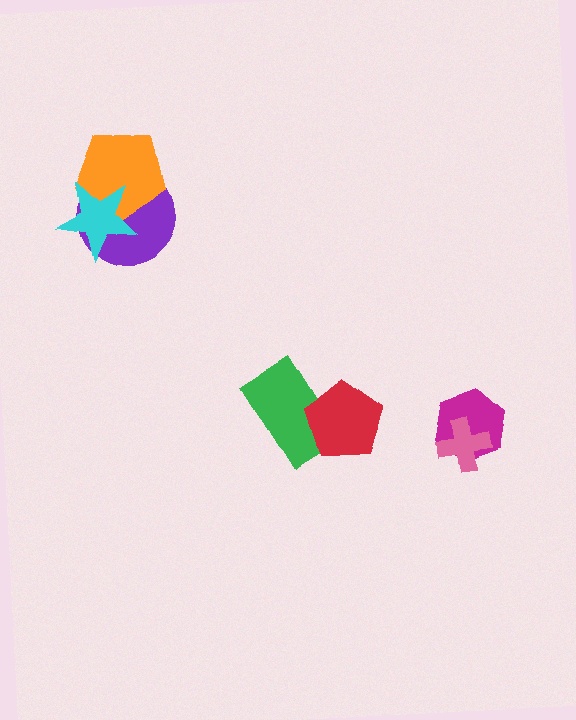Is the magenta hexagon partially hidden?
Yes, it is partially covered by another shape.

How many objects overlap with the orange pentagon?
2 objects overlap with the orange pentagon.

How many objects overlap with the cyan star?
2 objects overlap with the cyan star.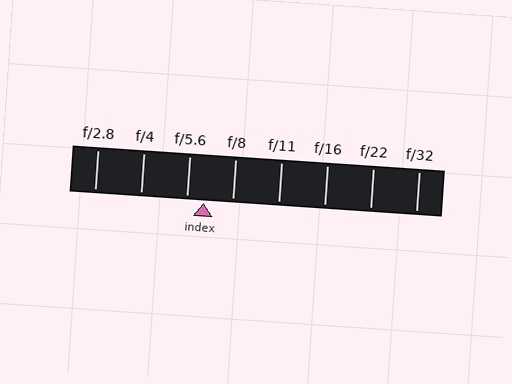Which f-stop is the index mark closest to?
The index mark is closest to f/5.6.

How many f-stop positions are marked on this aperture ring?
There are 8 f-stop positions marked.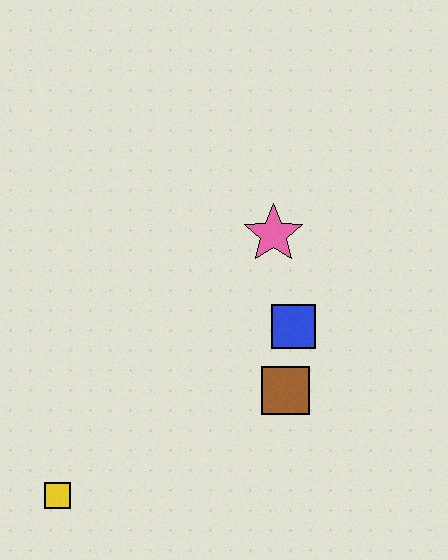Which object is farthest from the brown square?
The yellow square is farthest from the brown square.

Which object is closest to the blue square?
The brown square is closest to the blue square.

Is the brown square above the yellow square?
Yes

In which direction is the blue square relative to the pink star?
The blue square is below the pink star.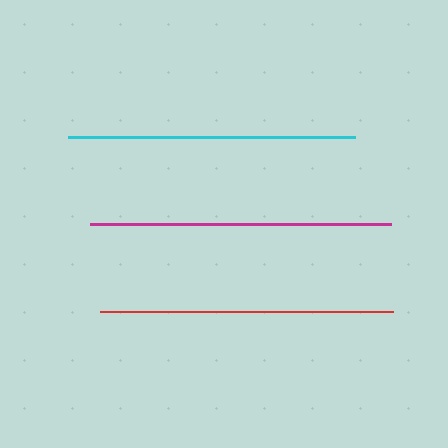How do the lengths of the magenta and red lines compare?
The magenta and red lines are approximately the same length.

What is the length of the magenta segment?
The magenta segment is approximately 302 pixels long.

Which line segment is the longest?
The magenta line is the longest at approximately 302 pixels.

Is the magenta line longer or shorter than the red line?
The magenta line is longer than the red line.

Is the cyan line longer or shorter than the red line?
The red line is longer than the cyan line.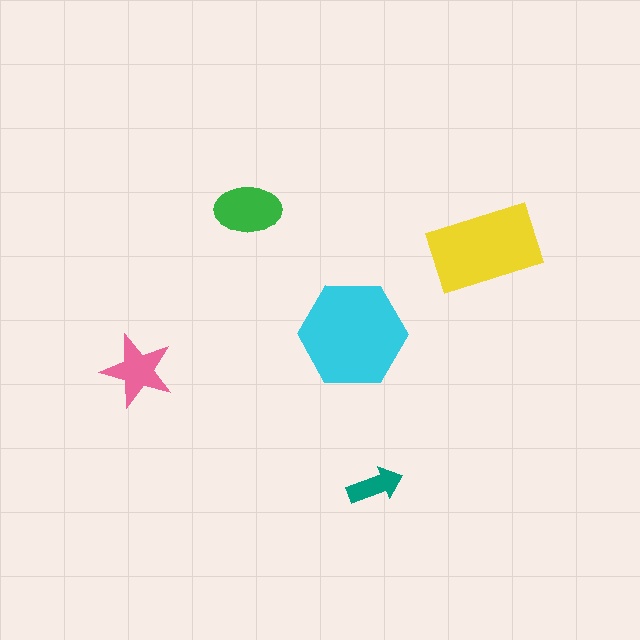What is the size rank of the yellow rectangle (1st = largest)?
2nd.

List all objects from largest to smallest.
The cyan hexagon, the yellow rectangle, the green ellipse, the pink star, the teal arrow.